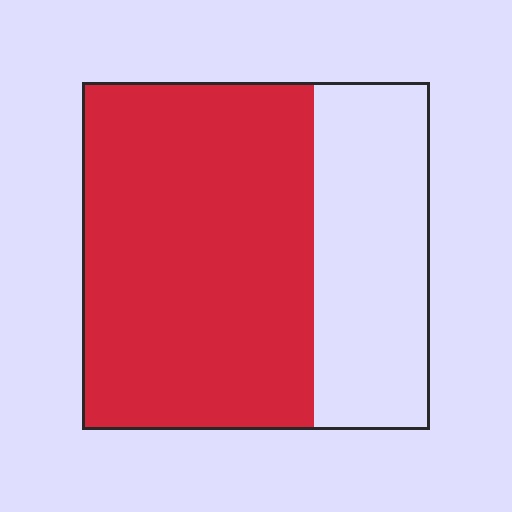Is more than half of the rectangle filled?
Yes.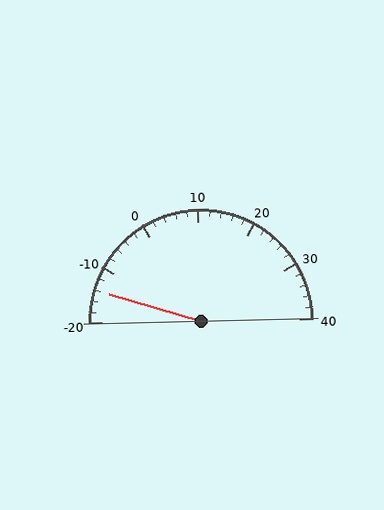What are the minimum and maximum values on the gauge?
The gauge ranges from -20 to 40.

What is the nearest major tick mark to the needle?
The nearest major tick mark is -10.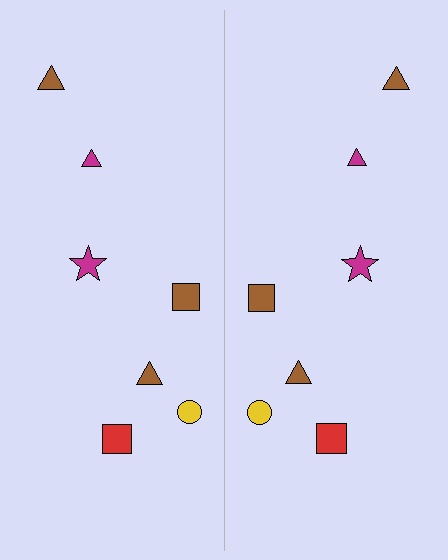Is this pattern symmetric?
Yes, this pattern has bilateral (reflection) symmetry.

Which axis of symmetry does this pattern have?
The pattern has a vertical axis of symmetry running through the center of the image.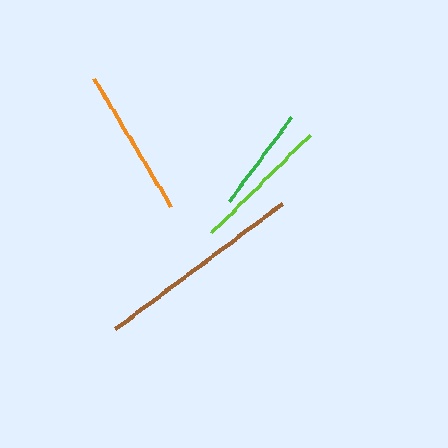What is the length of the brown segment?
The brown segment is approximately 209 pixels long.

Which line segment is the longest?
The brown line is the longest at approximately 209 pixels.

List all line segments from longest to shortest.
From longest to shortest: brown, orange, lime, green.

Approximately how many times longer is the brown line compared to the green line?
The brown line is approximately 2.0 times the length of the green line.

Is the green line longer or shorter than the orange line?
The orange line is longer than the green line.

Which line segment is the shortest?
The green line is the shortest at approximately 104 pixels.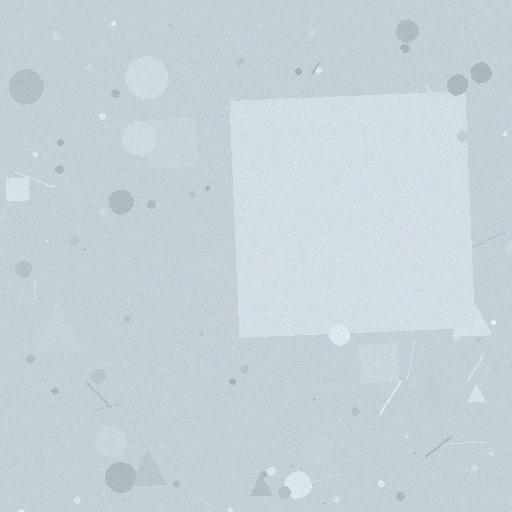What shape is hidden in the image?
A square is hidden in the image.